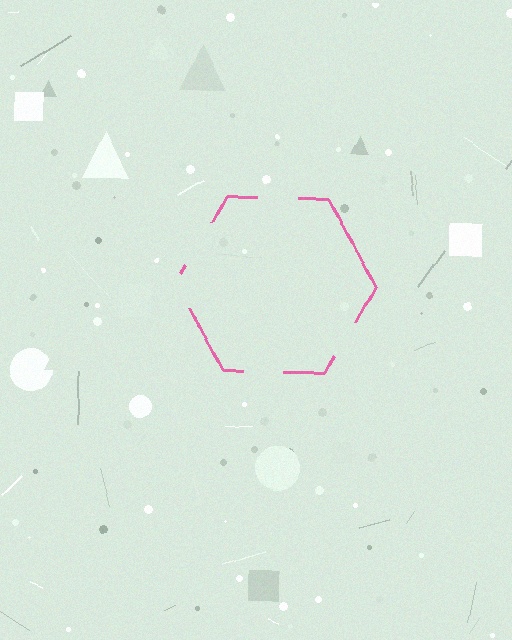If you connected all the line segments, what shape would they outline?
They would outline a hexagon.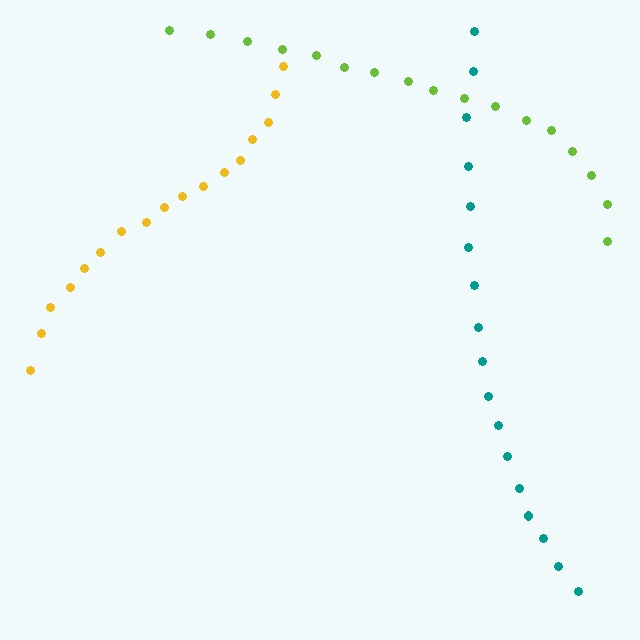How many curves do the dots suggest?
There are 3 distinct paths.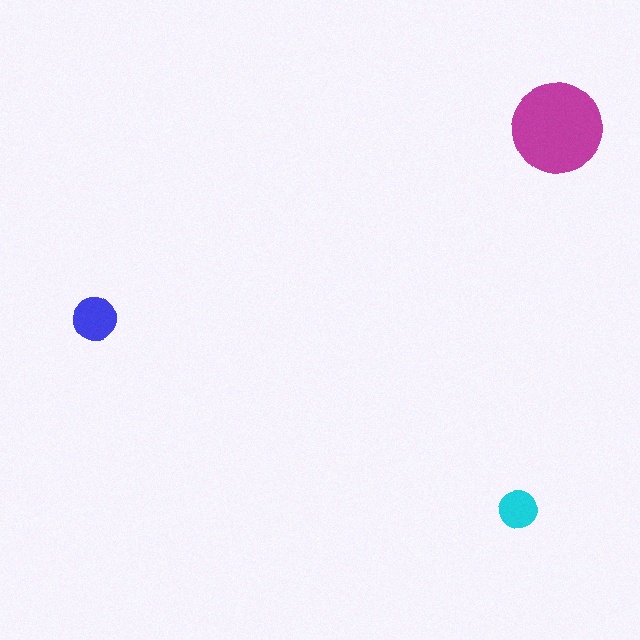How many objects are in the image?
There are 3 objects in the image.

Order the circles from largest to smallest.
the magenta one, the blue one, the cyan one.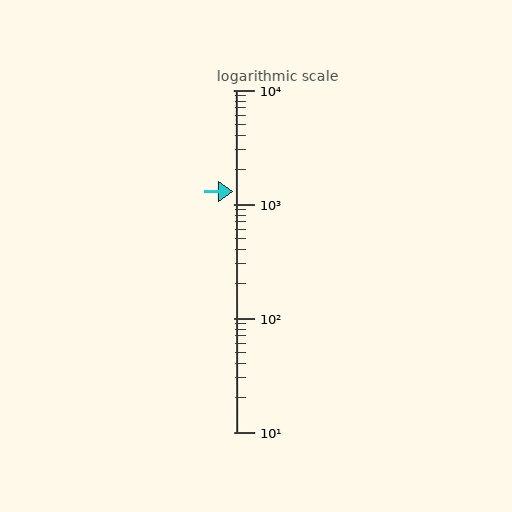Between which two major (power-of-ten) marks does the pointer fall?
The pointer is between 1000 and 10000.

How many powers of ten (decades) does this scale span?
The scale spans 3 decades, from 10 to 10000.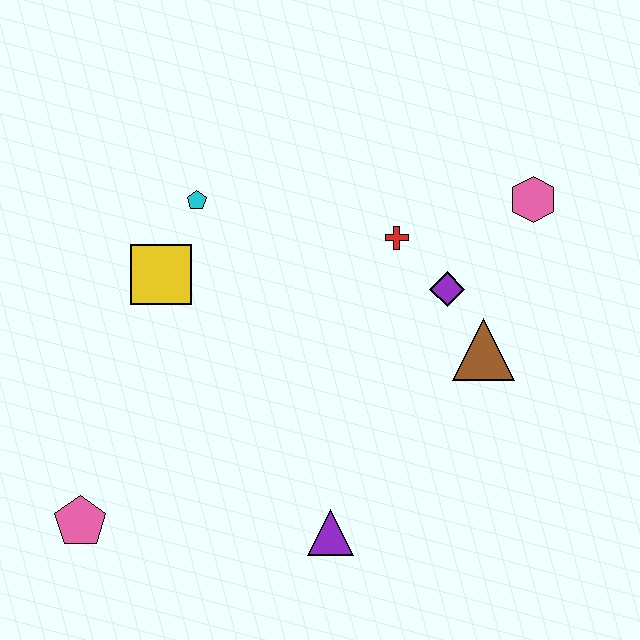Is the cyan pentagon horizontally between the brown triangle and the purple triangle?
No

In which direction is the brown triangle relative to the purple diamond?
The brown triangle is below the purple diamond.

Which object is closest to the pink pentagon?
The purple triangle is closest to the pink pentagon.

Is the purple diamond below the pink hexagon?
Yes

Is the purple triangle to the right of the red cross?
No